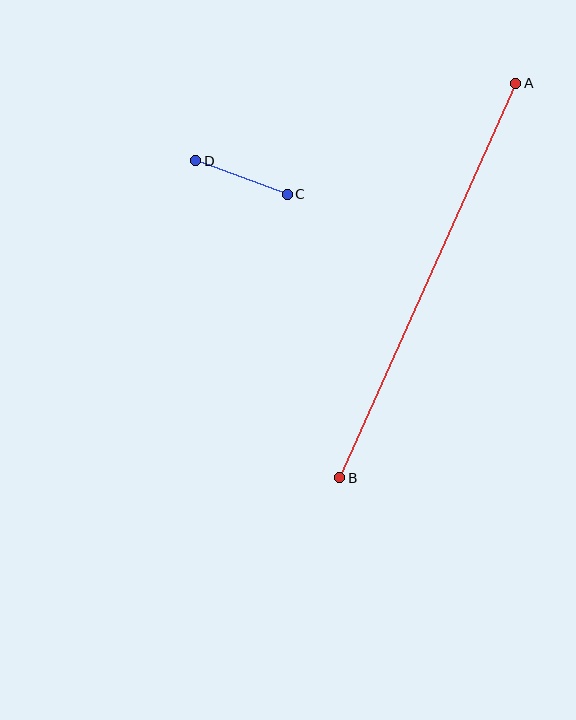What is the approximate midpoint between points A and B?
The midpoint is at approximately (428, 280) pixels.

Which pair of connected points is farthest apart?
Points A and B are farthest apart.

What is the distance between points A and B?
The distance is approximately 432 pixels.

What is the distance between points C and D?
The distance is approximately 98 pixels.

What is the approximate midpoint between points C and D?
The midpoint is at approximately (241, 177) pixels.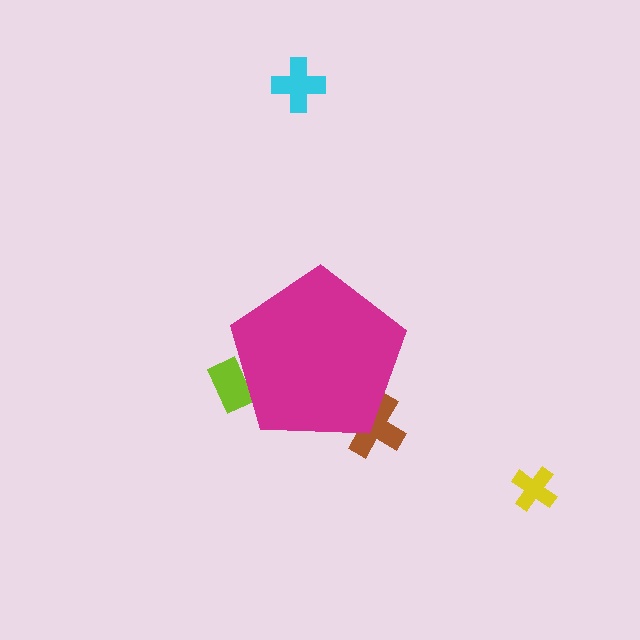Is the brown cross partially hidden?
Yes, the brown cross is partially hidden behind the magenta pentagon.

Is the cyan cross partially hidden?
No, the cyan cross is fully visible.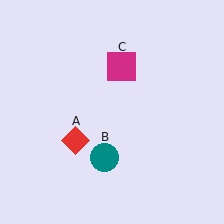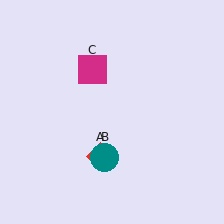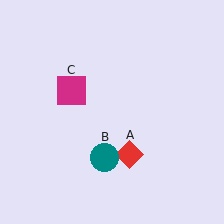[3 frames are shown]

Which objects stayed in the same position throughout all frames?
Teal circle (object B) remained stationary.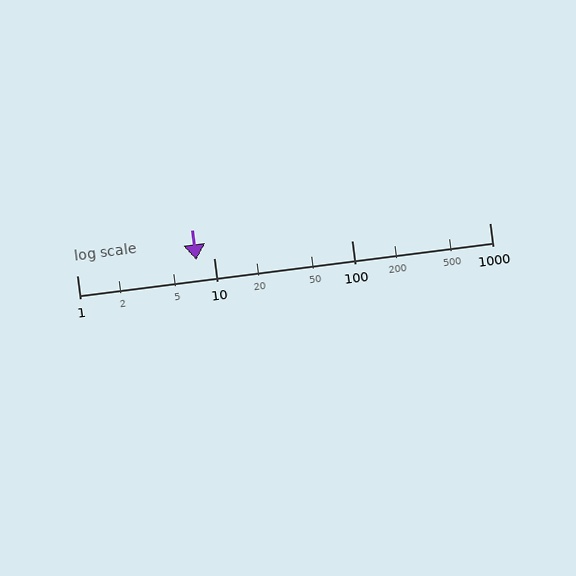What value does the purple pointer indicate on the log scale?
The pointer indicates approximately 7.4.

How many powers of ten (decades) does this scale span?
The scale spans 3 decades, from 1 to 1000.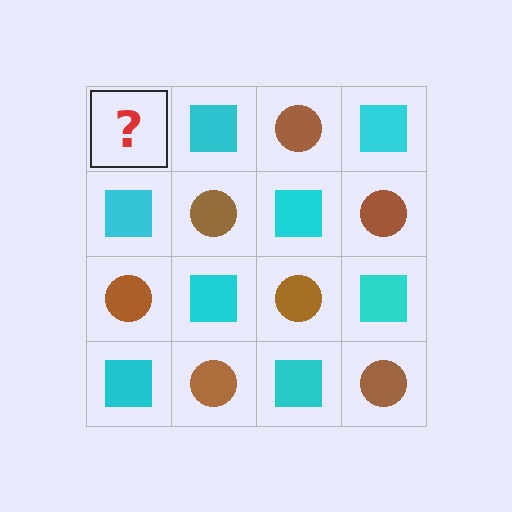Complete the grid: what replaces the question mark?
The question mark should be replaced with a brown circle.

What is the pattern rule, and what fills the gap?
The rule is that it alternates brown circle and cyan square in a checkerboard pattern. The gap should be filled with a brown circle.